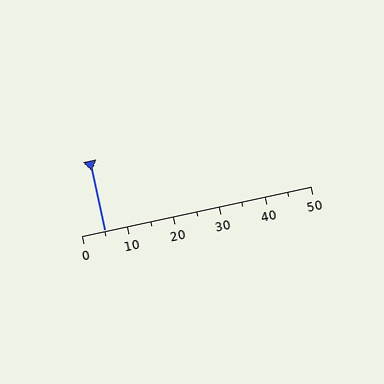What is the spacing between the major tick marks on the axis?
The major ticks are spaced 10 apart.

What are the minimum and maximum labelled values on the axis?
The axis runs from 0 to 50.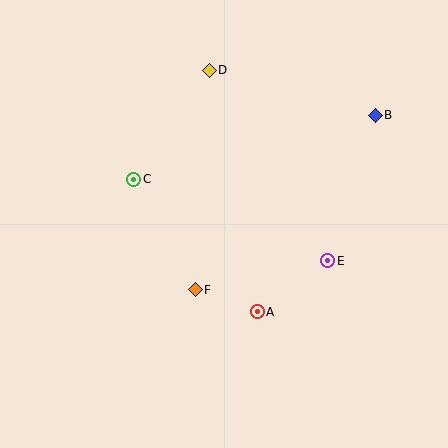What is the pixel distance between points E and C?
The distance between E and C is 211 pixels.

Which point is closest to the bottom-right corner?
Point E is closest to the bottom-right corner.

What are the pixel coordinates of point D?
Point D is at (209, 70).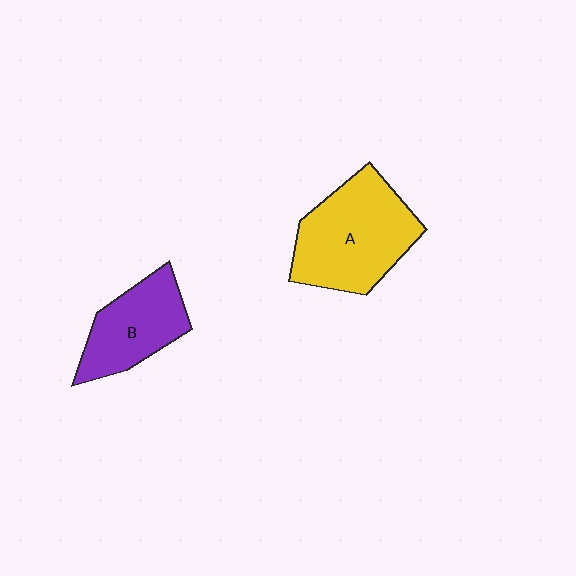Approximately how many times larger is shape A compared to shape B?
Approximately 1.5 times.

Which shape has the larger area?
Shape A (yellow).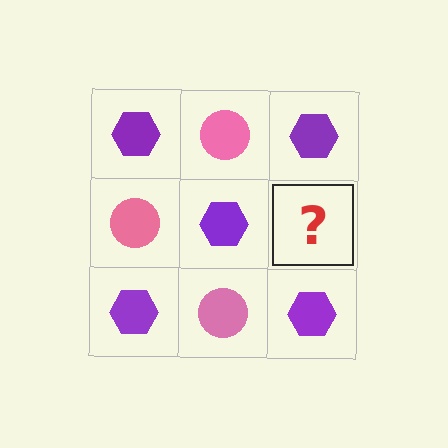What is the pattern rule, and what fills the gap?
The rule is that it alternates purple hexagon and pink circle in a checkerboard pattern. The gap should be filled with a pink circle.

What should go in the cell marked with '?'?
The missing cell should contain a pink circle.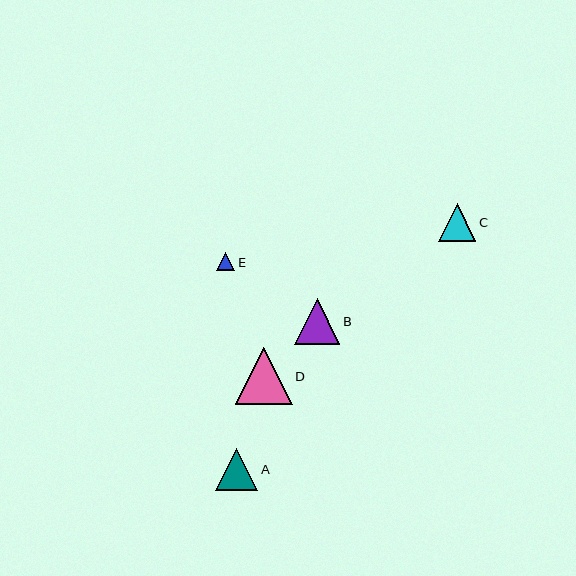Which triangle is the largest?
Triangle D is the largest with a size of approximately 57 pixels.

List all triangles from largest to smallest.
From largest to smallest: D, B, A, C, E.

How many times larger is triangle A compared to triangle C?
Triangle A is approximately 1.1 times the size of triangle C.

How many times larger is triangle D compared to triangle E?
Triangle D is approximately 3.0 times the size of triangle E.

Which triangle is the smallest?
Triangle E is the smallest with a size of approximately 19 pixels.